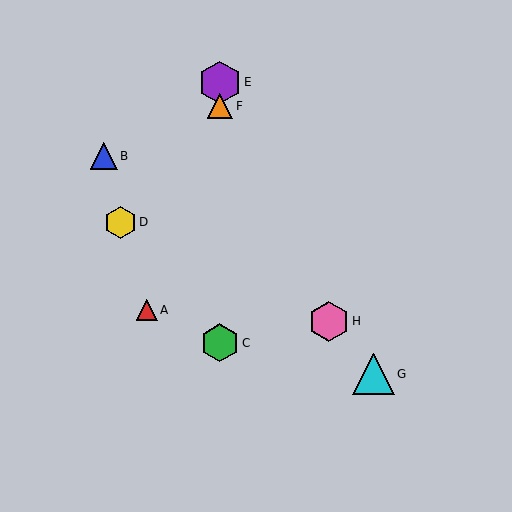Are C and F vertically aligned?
Yes, both are at x≈220.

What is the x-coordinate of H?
Object H is at x≈329.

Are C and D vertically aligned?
No, C is at x≈220 and D is at x≈120.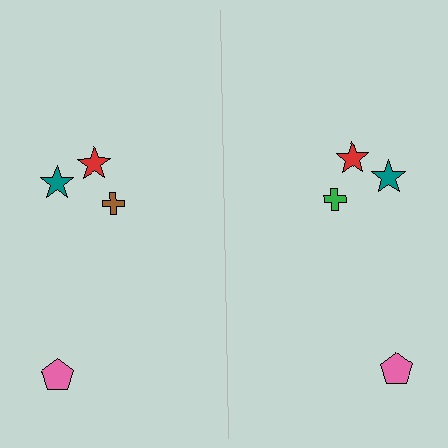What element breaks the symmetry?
The green cross on the right side breaks the symmetry — its mirror counterpart is brown.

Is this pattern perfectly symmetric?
No, the pattern is not perfectly symmetric. The green cross on the right side breaks the symmetry — its mirror counterpart is brown.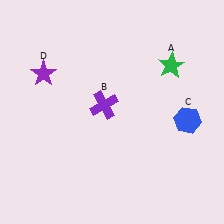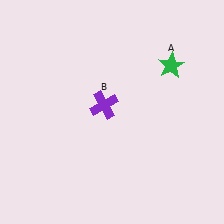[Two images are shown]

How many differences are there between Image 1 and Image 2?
There are 2 differences between the two images.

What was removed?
The purple star (D), the blue hexagon (C) were removed in Image 2.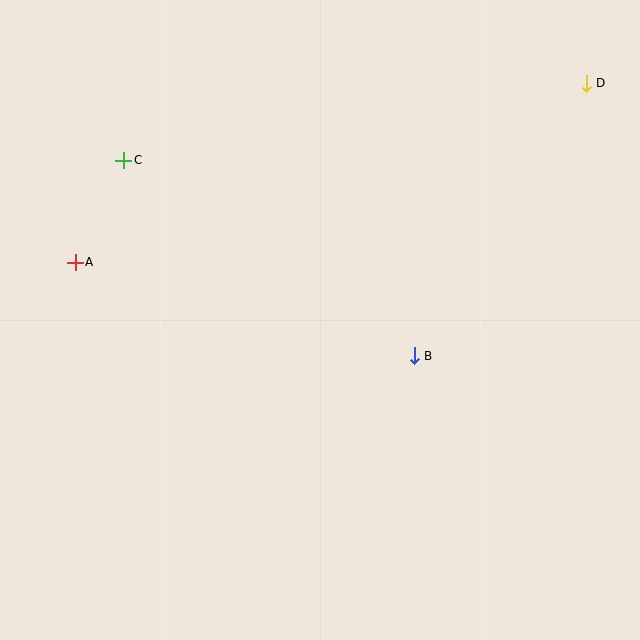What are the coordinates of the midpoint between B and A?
The midpoint between B and A is at (245, 309).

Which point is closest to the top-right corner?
Point D is closest to the top-right corner.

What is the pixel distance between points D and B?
The distance between D and B is 322 pixels.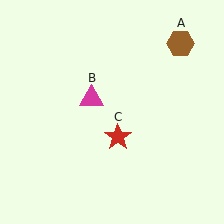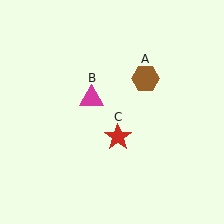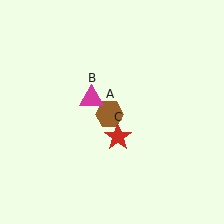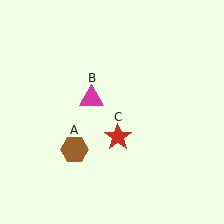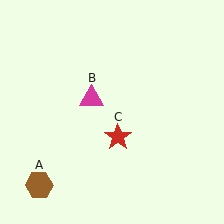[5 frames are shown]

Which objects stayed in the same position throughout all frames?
Magenta triangle (object B) and red star (object C) remained stationary.